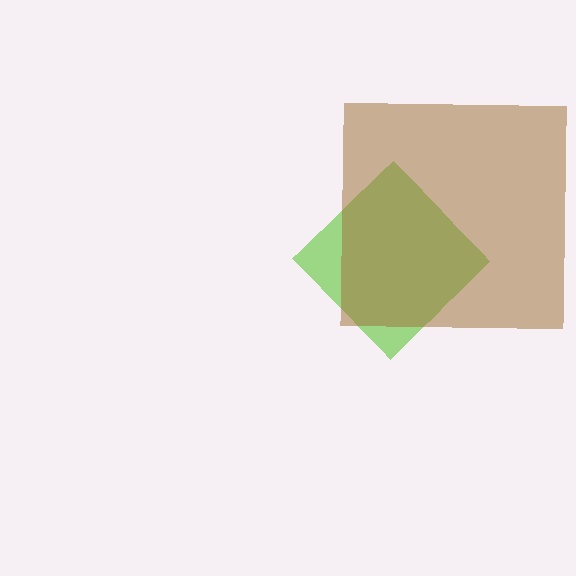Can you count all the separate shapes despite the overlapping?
Yes, there are 2 separate shapes.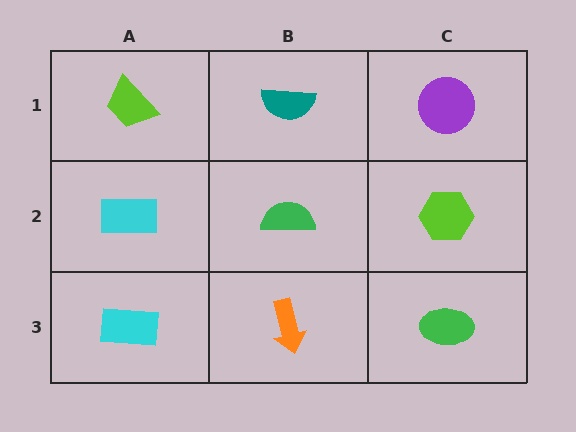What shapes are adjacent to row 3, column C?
A lime hexagon (row 2, column C), an orange arrow (row 3, column B).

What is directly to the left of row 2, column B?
A cyan rectangle.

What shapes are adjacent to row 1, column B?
A green semicircle (row 2, column B), a lime trapezoid (row 1, column A), a purple circle (row 1, column C).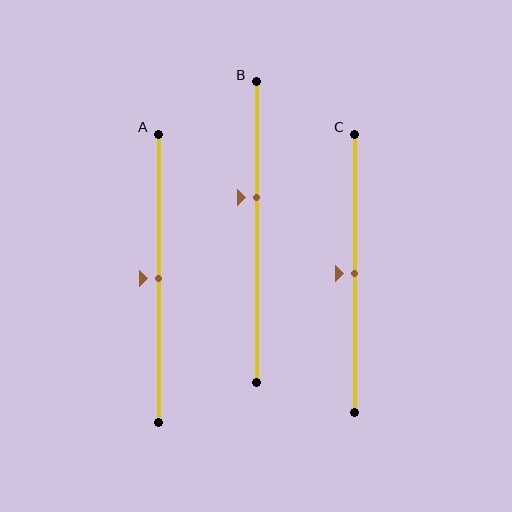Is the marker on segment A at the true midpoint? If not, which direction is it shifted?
Yes, the marker on segment A is at the true midpoint.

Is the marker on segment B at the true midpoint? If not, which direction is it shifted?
No, the marker on segment B is shifted upward by about 11% of the segment length.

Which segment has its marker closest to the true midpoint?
Segment A has its marker closest to the true midpoint.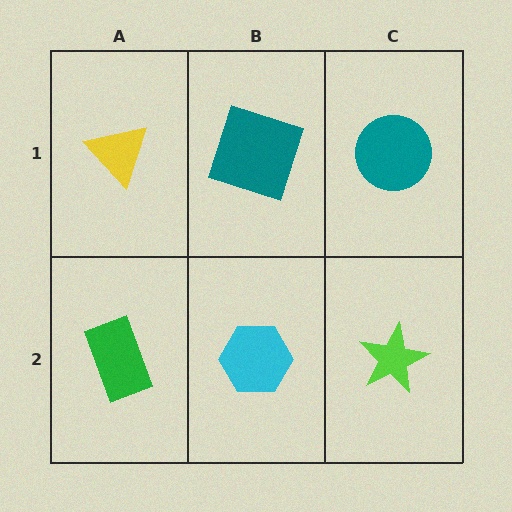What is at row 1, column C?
A teal circle.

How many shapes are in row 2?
3 shapes.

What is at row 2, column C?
A lime star.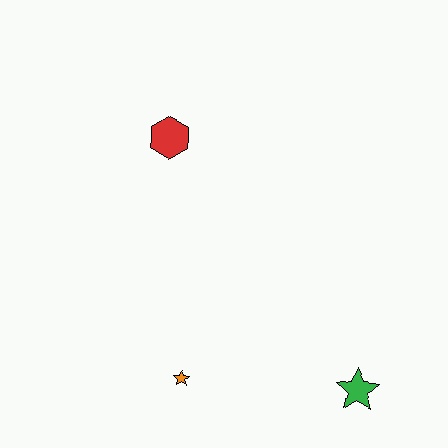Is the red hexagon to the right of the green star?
No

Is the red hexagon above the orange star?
Yes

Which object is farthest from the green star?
The red hexagon is farthest from the green star.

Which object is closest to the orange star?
The green star is closest to the orange star.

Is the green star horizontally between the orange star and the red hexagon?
No